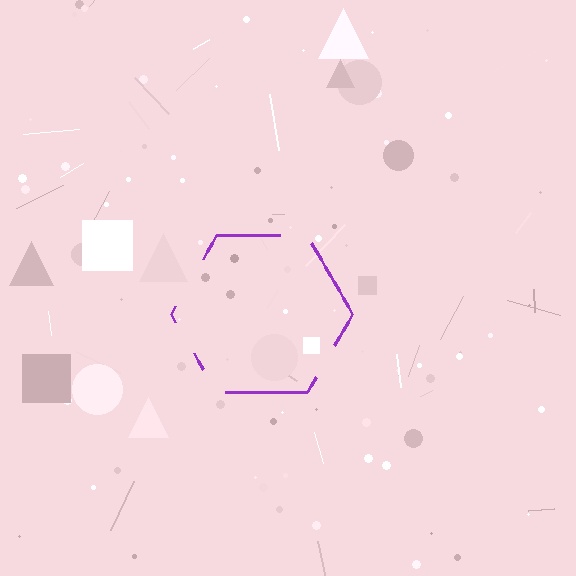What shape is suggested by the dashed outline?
The dashed outline suggests a hexagon.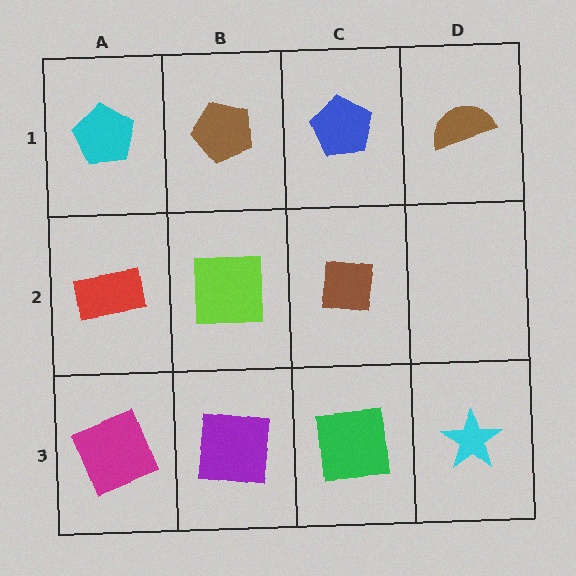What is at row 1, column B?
A brown pentagon.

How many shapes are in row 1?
4 shapes.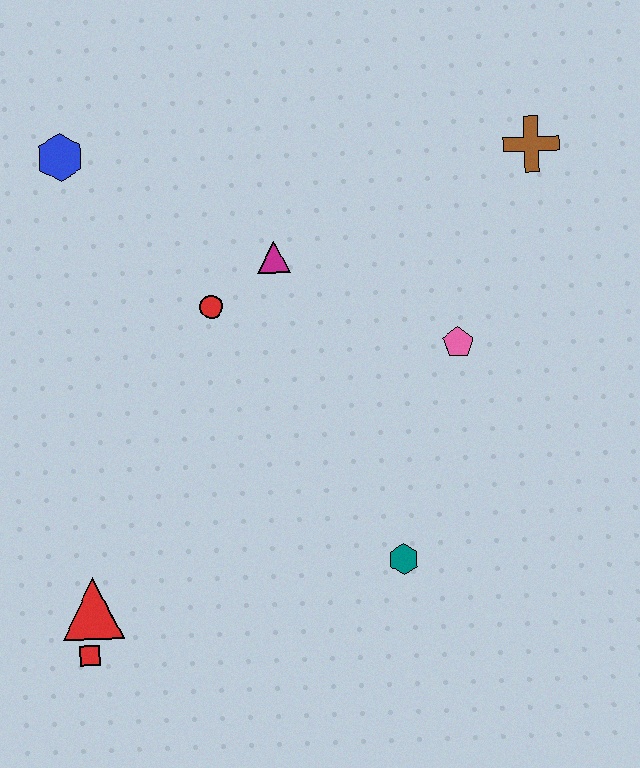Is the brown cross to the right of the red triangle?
Yes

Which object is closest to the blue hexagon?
The red circle is closest to the blue hexagon.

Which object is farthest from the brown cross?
The red square is farthest from the brown cross.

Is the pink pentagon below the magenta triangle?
Yes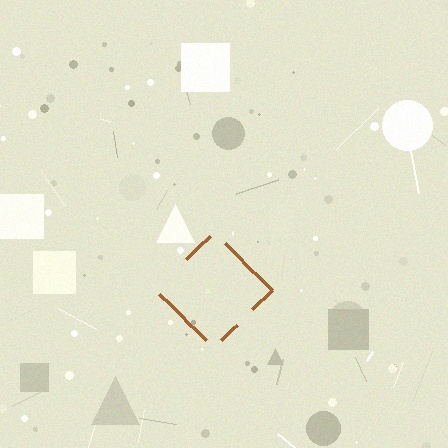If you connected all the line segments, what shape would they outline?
They would outline a diamond.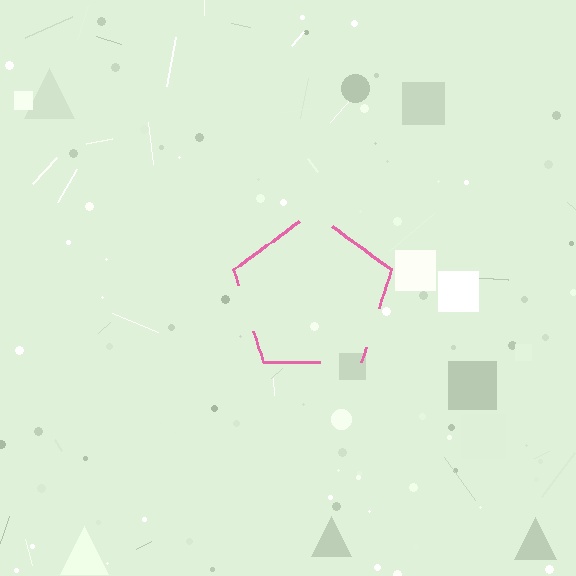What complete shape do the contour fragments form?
The contour fragments form a pentagon.